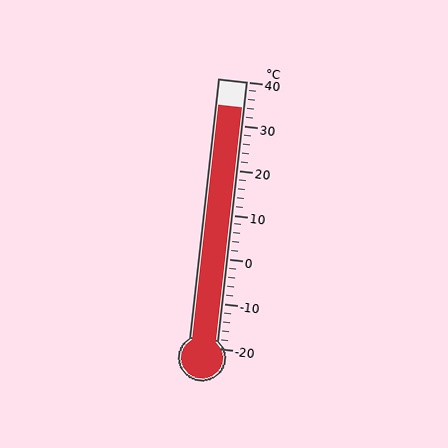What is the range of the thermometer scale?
The thermometer scale ranges from -20°C to 40°C.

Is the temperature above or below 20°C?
The temperature is above 20°C.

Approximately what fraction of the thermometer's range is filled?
The thermometer is filled to approximately 90% of its range.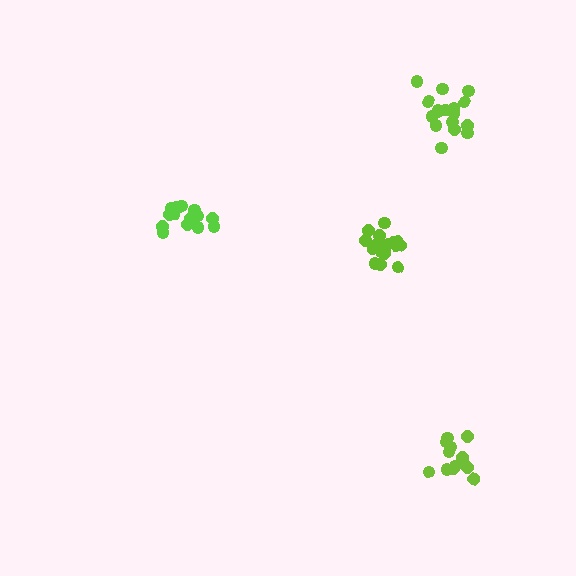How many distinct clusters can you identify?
There are 4 distinct clusters.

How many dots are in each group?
Group 1: 13 dots, Group 2: 14 dots, Group 3: 17 dots, Group 4: 18 dots (62 total).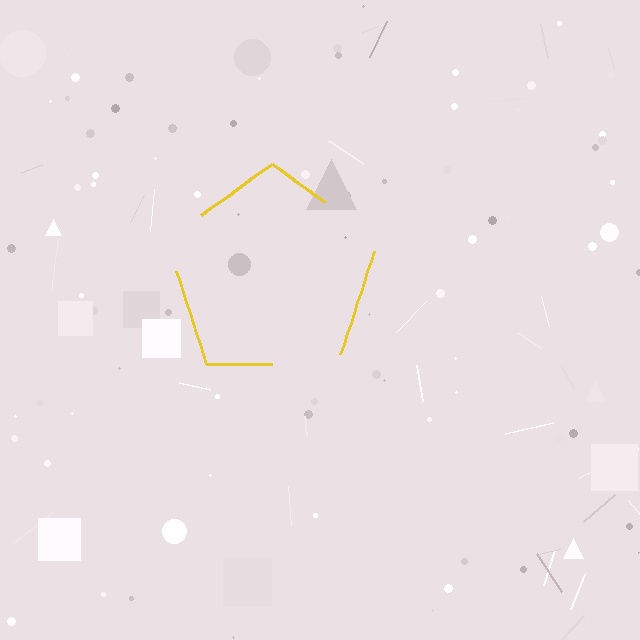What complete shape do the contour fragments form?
The contour fragments form a pentagon.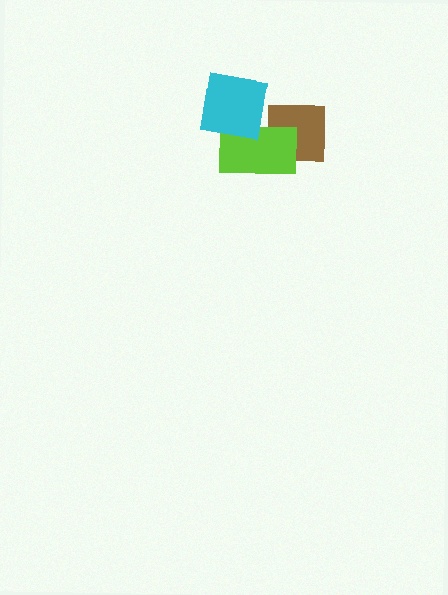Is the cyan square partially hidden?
No, no other shape covers it.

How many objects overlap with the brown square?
1 object overlaps with the brown square.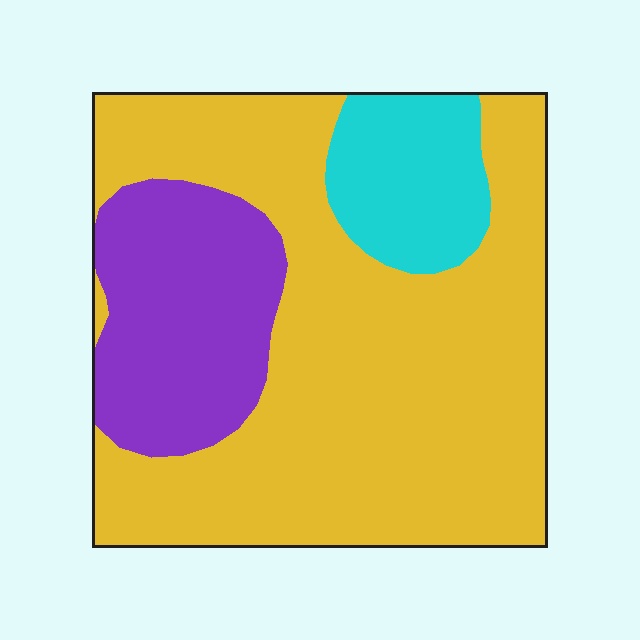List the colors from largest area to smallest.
From largest to smallest: yellow, purple, cyan.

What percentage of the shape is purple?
Purple covers around 20% of the shape.